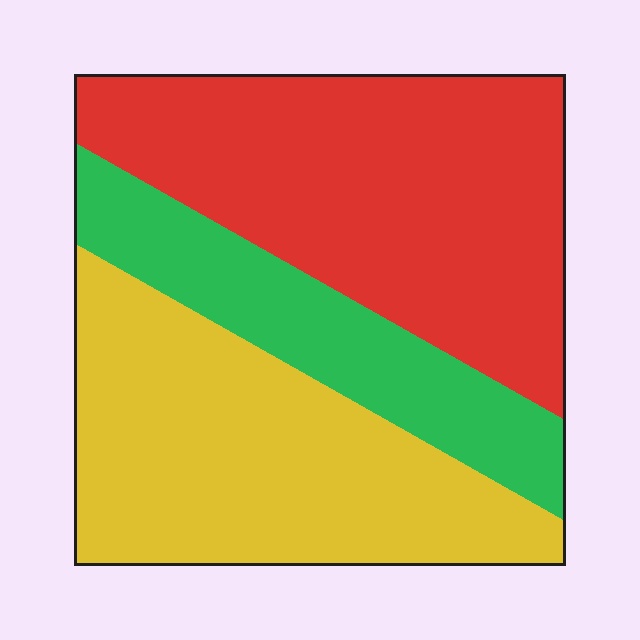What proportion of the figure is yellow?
Yellow takes up about three eighths (3/8) of the figure.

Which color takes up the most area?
Red, at roughly 40%.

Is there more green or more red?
Red.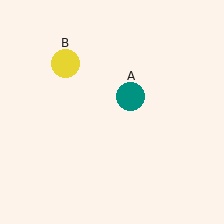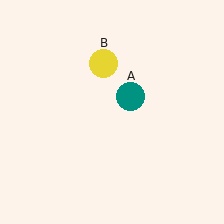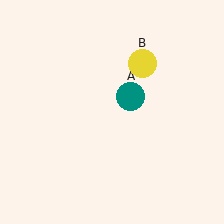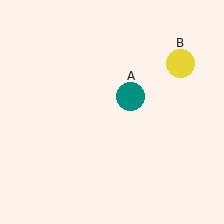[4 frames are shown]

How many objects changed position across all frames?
1 object changed position: yellow circle (object B).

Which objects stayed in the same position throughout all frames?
Teal circle (object A) remained stationary.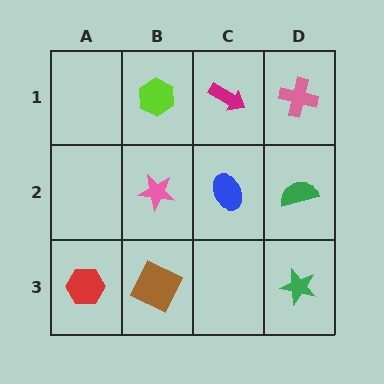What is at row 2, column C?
A blue ellipse.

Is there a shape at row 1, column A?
No, that cell is empty.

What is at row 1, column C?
A magenta arrow.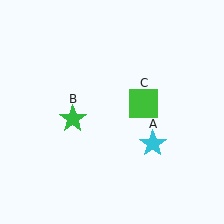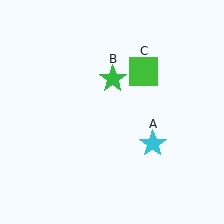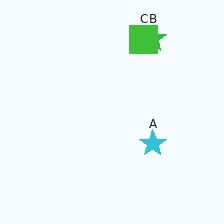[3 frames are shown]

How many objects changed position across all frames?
2 objects changed position: green star (object B), green square (object C).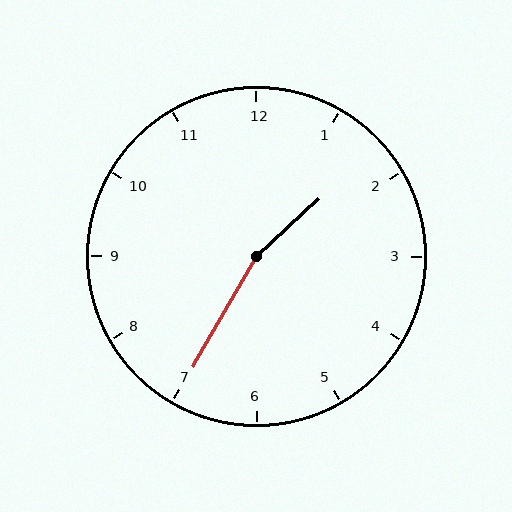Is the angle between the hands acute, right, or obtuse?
It is obtuse.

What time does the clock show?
1:35.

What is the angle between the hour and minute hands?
Approximately 162 degrees.